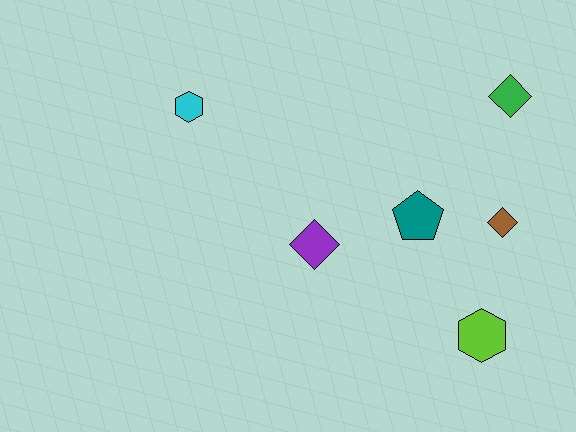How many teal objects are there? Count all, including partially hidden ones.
There is 1 teal object.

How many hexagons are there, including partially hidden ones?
There are 2 hexagons.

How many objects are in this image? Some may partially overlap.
There are 6 objects.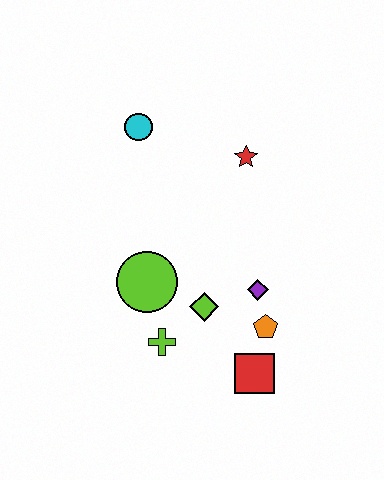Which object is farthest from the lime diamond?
The cyan circle is farthest from the lime diamond.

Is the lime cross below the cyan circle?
Yes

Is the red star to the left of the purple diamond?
Yes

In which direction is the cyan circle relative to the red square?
The cyan circle is above the red square.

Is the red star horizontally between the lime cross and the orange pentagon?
Yes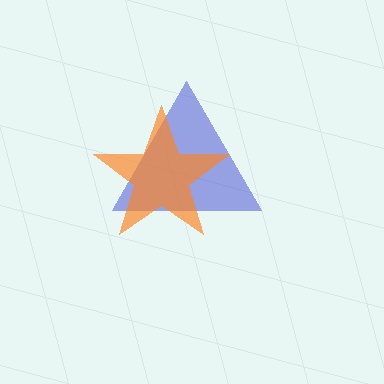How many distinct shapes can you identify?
There are 2 distinct shapes: a blue triangle, an orange star.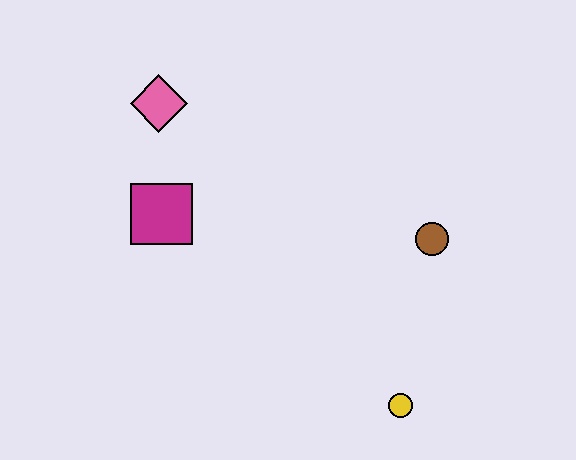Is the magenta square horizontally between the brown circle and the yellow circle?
No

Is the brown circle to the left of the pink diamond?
No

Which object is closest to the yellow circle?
The brown circle is closest to the yellow circle.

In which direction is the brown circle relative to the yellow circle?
The brown circle is above the yellow circle.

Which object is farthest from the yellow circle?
The pink diamond is farthest from the yellow circle.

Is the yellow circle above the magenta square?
No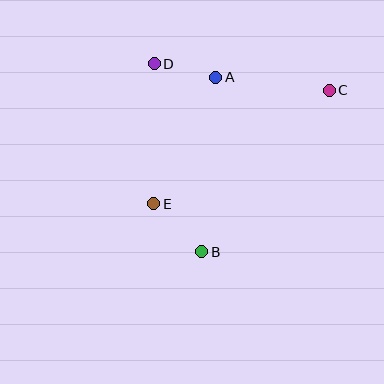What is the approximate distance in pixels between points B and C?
The distance between B and C is approximately 206 pixels.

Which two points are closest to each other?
Points A and D are closest to each other.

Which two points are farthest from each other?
Points C and E are farthest from each other.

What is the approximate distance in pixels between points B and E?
The distance between B and E is approximately 68 pixels.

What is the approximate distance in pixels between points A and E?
The distance between A and E is approximately 141 pixels.